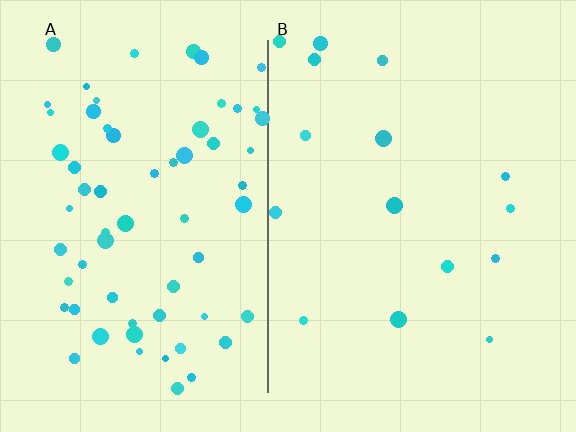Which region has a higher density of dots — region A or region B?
A (the left).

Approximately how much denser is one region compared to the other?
Approximately 4.3× — region A over region B.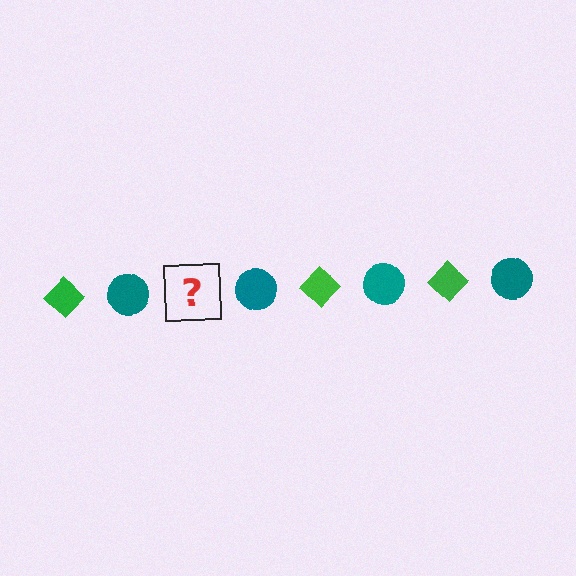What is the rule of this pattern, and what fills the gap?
The rule is that the pattern alternates between green diamond and teal circle. The gap should be filled with a green diamond.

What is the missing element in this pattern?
The missing element is a green diamond.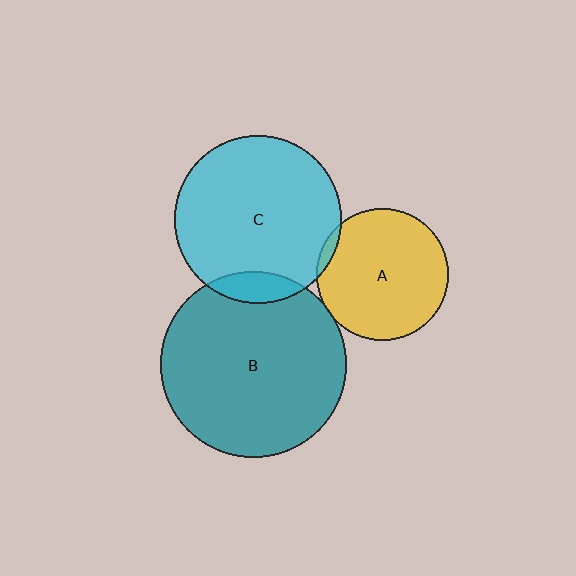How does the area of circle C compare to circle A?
Approximately 1.6 times.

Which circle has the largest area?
Circle B (teal).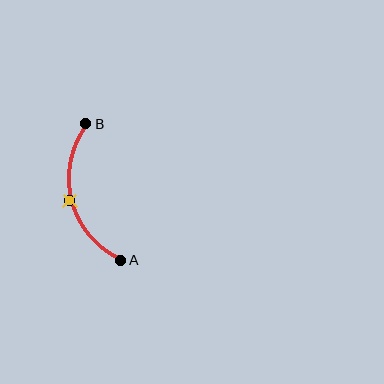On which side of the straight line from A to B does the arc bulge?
The arc bulges to the left of the straight line connecting A and B.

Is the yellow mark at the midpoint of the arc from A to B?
Yes. The yellow mark lies on the arc at equal arc-length from both A and B — it is the arc midpoint.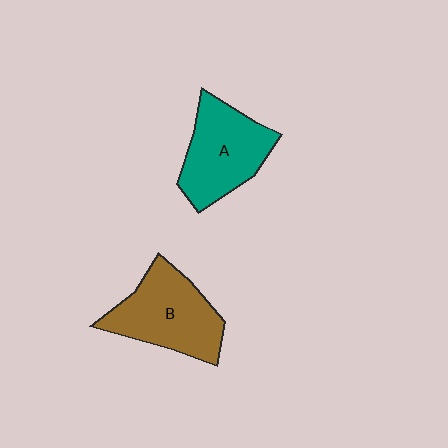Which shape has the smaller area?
Shape A (teal).